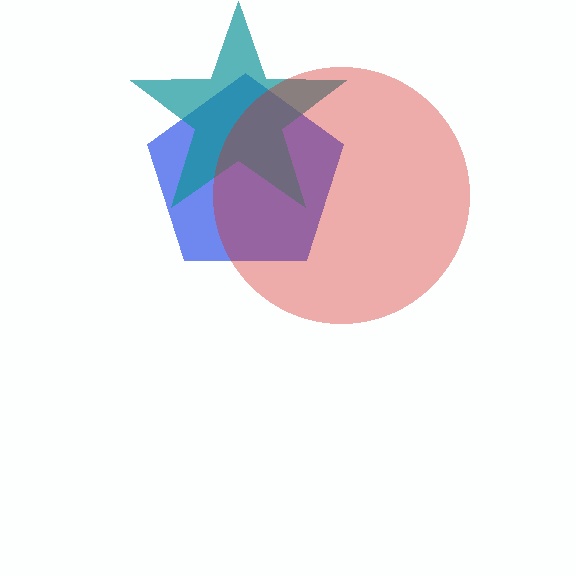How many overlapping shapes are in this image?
There are 3 overlapping shapes in the image.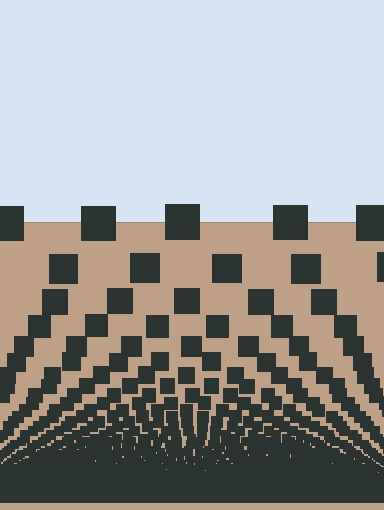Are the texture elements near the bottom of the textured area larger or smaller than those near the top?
Smaller. The gradient is inverted — elements near the bottom are smaller and denser.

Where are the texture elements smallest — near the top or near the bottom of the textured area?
Near the bottom.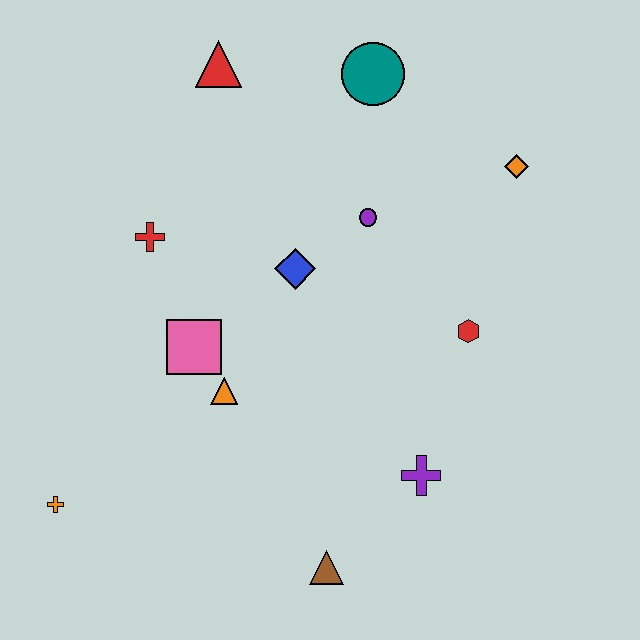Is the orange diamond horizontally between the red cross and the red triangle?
No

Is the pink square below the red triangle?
Yes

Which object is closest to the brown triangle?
The purple cross is closest to the brown triangle.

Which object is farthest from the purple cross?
The red triangle is farthest from the purple cross.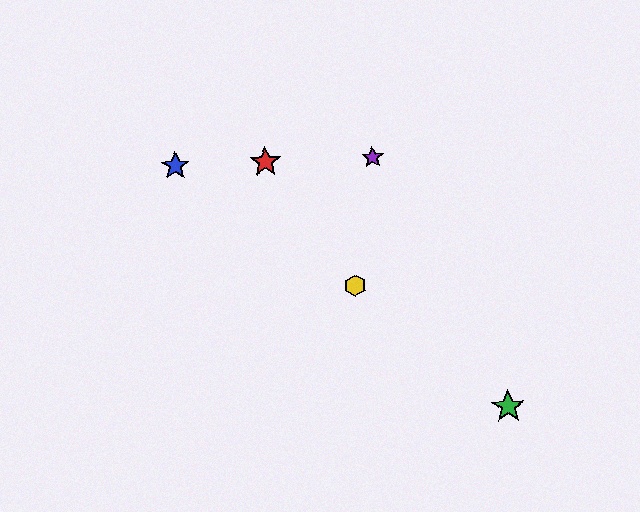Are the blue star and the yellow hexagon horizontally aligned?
No, the blue star is at y≈166 and the yellow hexagon is at y≈286.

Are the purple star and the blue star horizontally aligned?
Yes, both are at y≈157.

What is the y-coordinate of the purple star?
The purple star is at y≈157.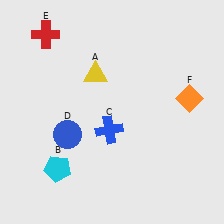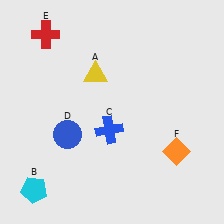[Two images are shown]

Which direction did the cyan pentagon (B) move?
The cyan pentagon (B) moved left.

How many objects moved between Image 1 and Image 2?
2 objects moved between the two images.